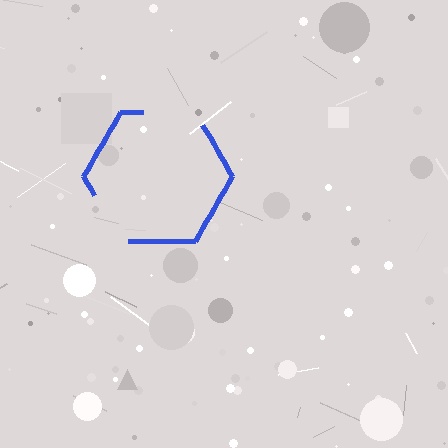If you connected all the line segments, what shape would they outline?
They would outline a hexagon.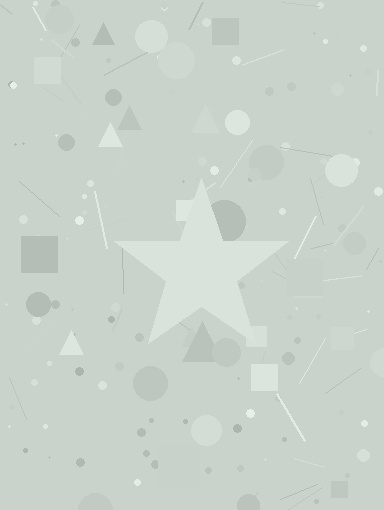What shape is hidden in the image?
A star is hidden in the image.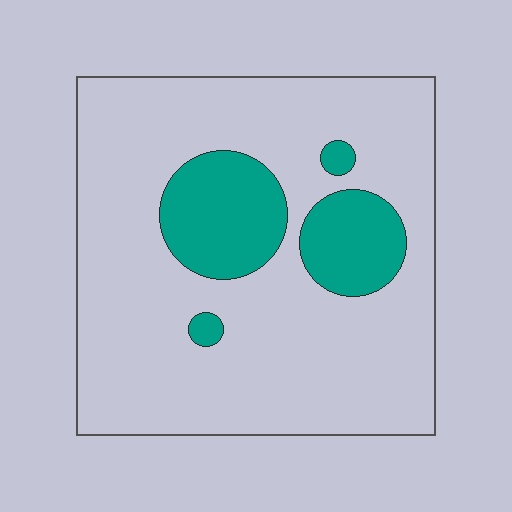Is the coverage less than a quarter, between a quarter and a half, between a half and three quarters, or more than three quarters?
Less than a quarter.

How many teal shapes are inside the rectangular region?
4.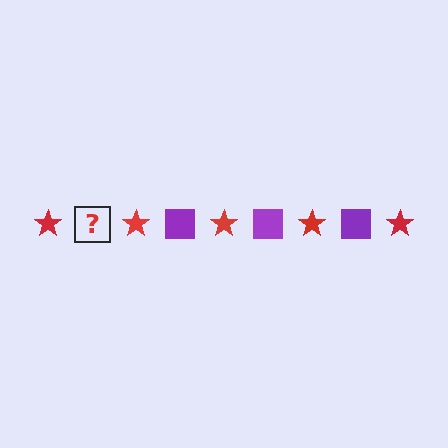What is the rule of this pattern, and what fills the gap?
The rule is that the pattern alternates between red star and purple square. The gap should be filled with a purple square.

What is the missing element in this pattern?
The missing element is a purple square.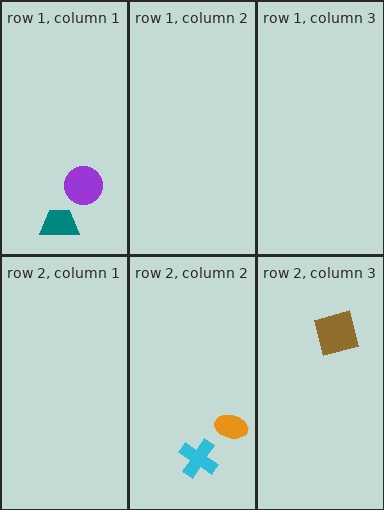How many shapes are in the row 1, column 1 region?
2.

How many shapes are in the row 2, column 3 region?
1.